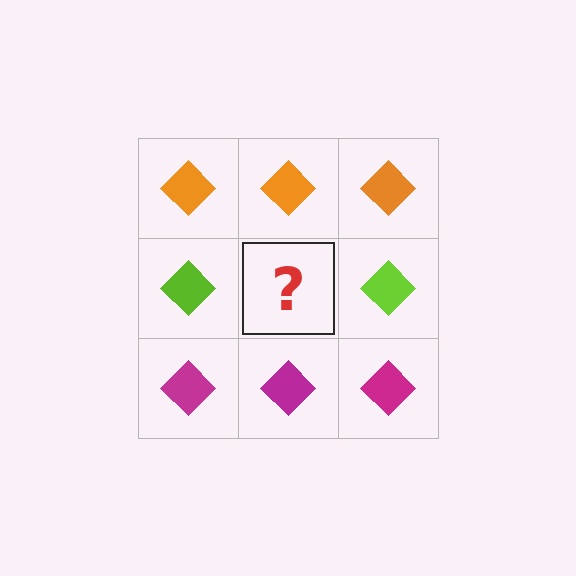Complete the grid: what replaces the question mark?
The question mark should be replaced with a lime diamond.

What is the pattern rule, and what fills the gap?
The rule is that each row has a consistent color. The gap should be filled with a lime diamond.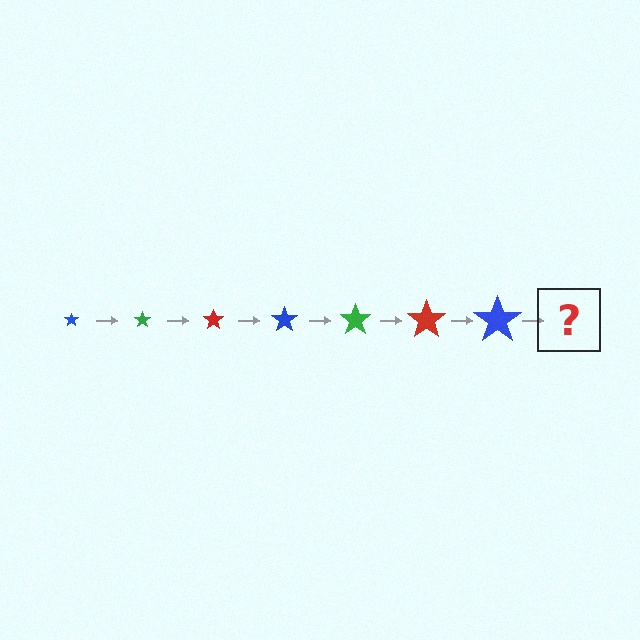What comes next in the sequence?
The next element should be a green star, larger than the previous one.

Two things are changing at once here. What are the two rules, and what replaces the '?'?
The two rules are that the star grows larger each step and the color cycles through blue, green, and red. The '?' should be a green star, larger than the previous one.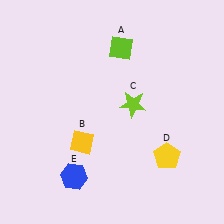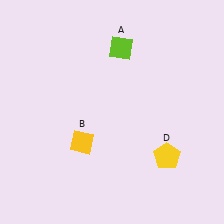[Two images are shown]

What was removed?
The blue hexagon (E), the lime star (C) were removed in Image 2.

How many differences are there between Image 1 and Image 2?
There are 2 differences between the two images.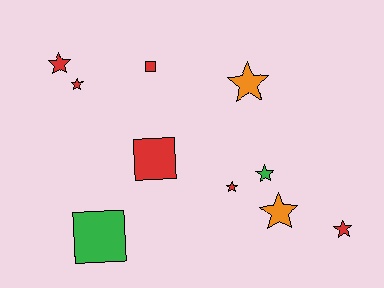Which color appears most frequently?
Red, with 6 objects.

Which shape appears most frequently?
Star, with 7 objects.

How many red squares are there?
There are 2 red squares.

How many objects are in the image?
There are 10 objects.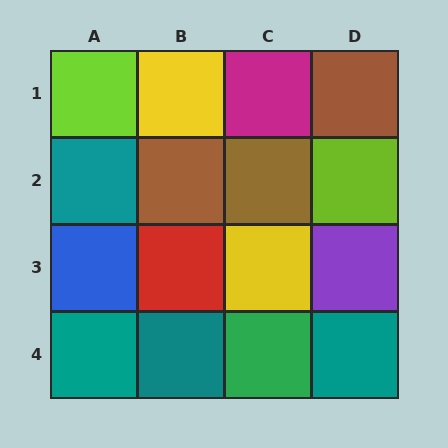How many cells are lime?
2 cells are lime.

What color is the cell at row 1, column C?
Magenta.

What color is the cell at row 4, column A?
Teal.